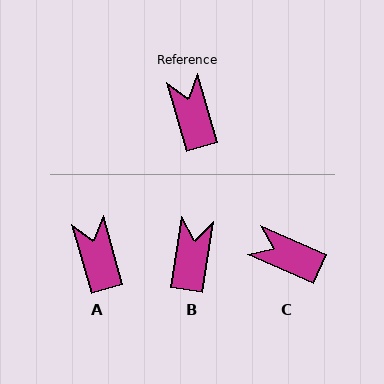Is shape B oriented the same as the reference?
No, it is off by about 25 degrees.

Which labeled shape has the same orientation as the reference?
A.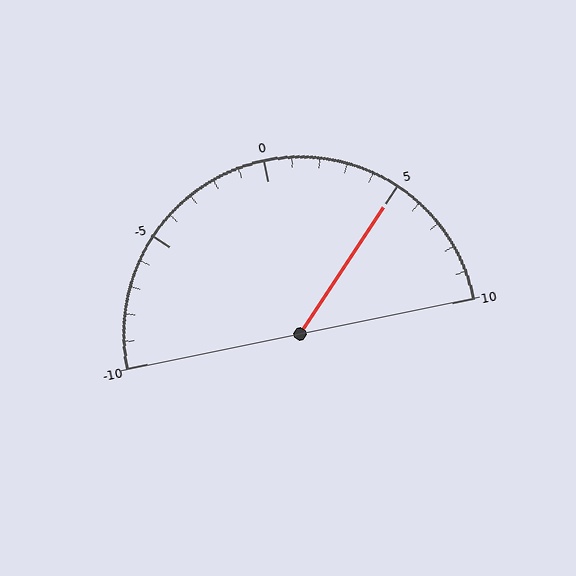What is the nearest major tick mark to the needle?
The nearest major tick mark is 5.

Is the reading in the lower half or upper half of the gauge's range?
The reading is in the upper half of the range (-10 to 10).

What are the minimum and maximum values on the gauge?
The gauge ranges from -10 to 10.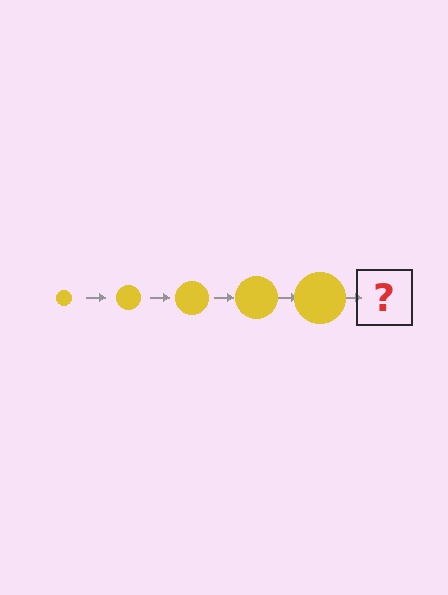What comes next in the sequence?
The next element should be a yellow circle, larger than the previous one.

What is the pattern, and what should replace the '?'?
The pattern is that the circle gets progressively larger each step. The '?' should be a yellow circle, larger than the previous one.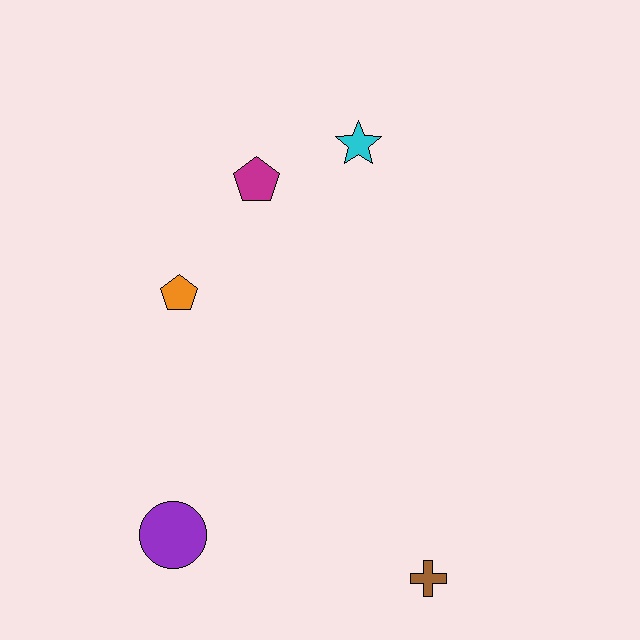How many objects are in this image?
There are 5 objects.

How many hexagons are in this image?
There are no hexagons.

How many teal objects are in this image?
There are no teal objects.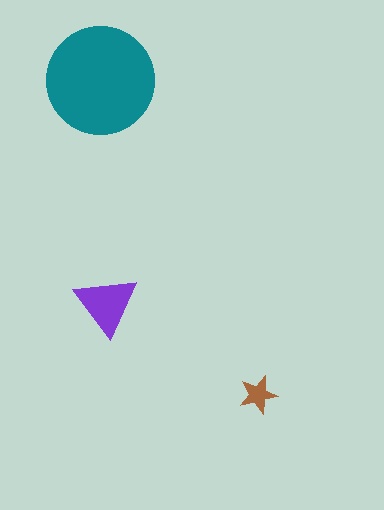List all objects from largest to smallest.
The teal circle, the purple triangle, the brown star.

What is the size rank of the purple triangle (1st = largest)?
2nd.